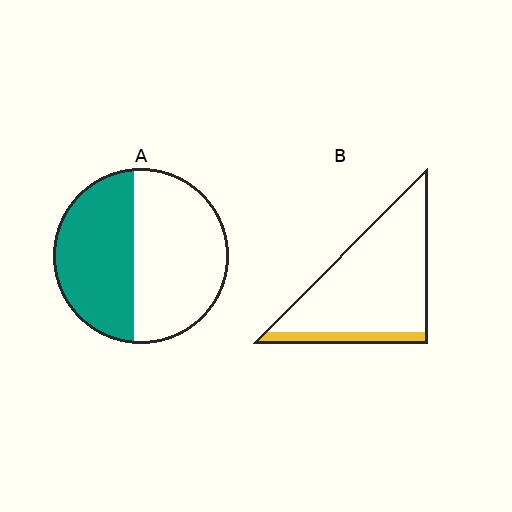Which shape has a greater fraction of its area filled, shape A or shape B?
Shape A.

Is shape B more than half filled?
No.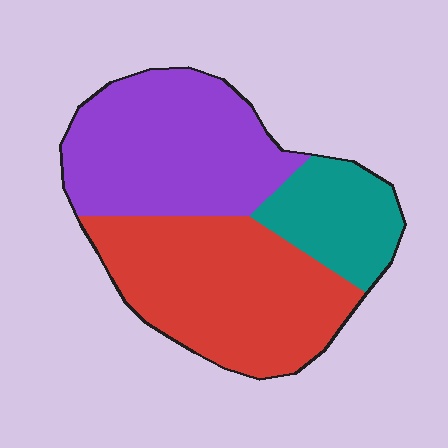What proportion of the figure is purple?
Purple takes up about two fifths (2/5) of the figure.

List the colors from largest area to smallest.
From largest to smallest: red, purple, teal.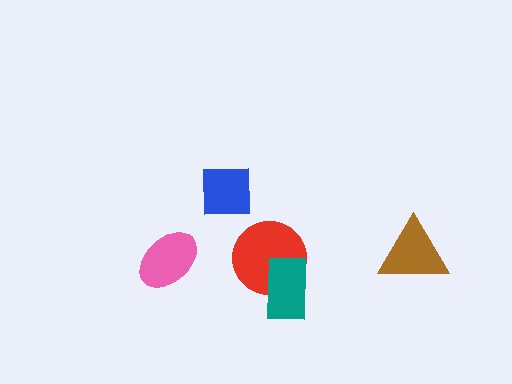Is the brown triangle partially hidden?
No, no other shape covers it.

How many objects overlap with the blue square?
0 objects overlap with the blue square.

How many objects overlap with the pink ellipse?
0 objects overlap with the pink ellipse.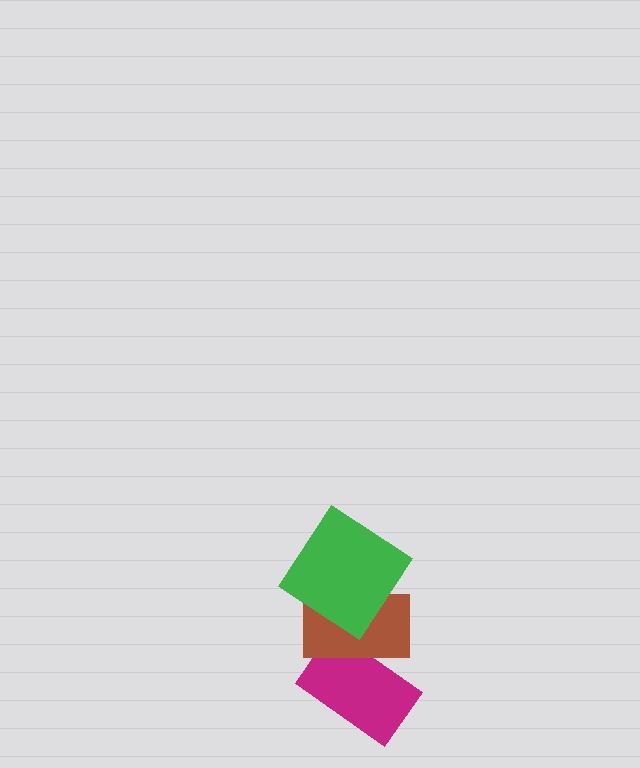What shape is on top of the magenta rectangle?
The brown rectangle is on top of the magenta rectangle.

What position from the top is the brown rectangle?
The brown rectangle is 2nd from the top.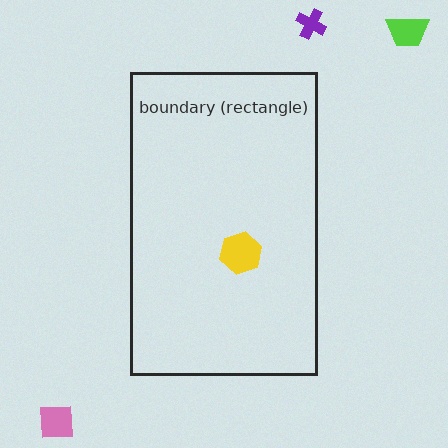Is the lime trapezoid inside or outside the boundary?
Outside.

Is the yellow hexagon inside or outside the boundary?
Inside.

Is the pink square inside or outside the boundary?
Outside.